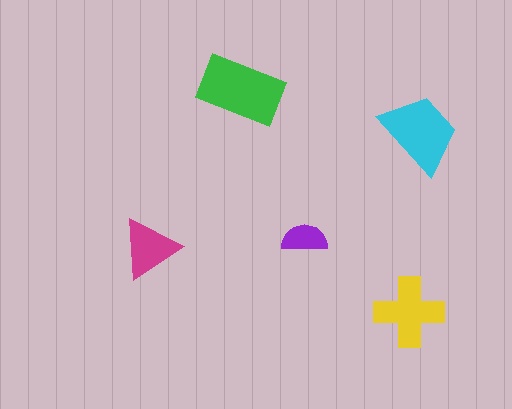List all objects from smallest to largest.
The purple semicircle, the magenta triangle, the yellow cross, the cyan trapezoid, the green rectangle.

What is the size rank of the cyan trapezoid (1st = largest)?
2nd.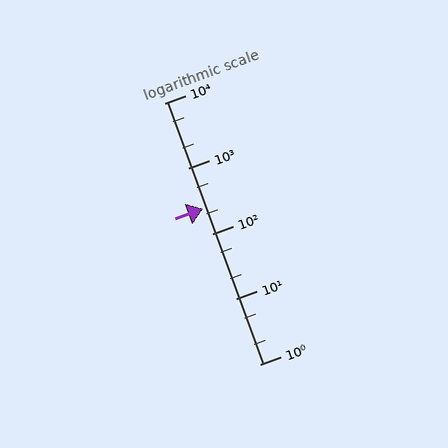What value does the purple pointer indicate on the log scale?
The pointer indicates approximately 240.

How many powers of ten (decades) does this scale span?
The scale spans 4 decades, from 1 to 10000.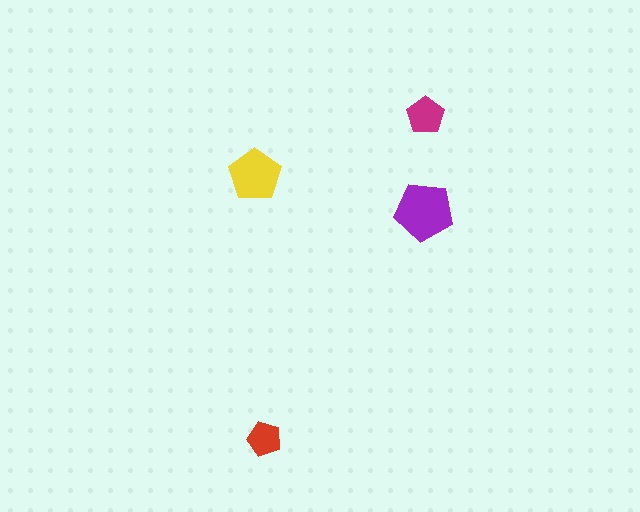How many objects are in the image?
There are 4 objects in the image.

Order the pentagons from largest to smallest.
the purple one, the yellow one, the magenta one, the red one.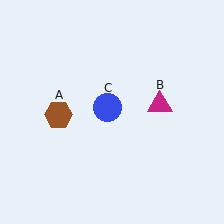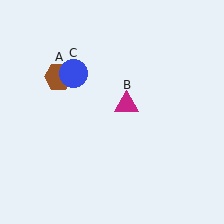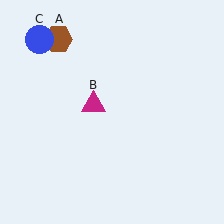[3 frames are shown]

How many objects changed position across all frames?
3 objects changed position: brown hexagon (object A), magenta triangle (object B), blue circle (object C).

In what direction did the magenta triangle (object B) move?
The magenta triangle (object B) moved left.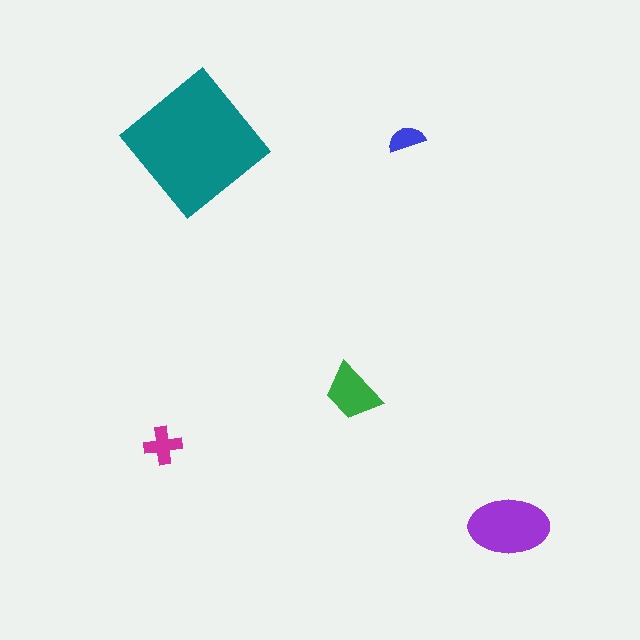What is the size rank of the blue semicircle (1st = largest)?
5th.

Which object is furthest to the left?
The magenta cross is leftmost.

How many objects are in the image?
There are 5 objects in the image.